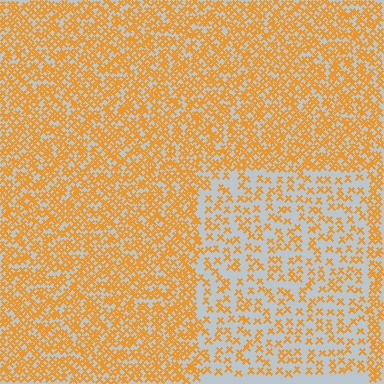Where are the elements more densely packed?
The elements are more densely packed outside the rectangle boundary.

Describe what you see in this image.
The image contains small orange elements arranged at two different densities. A rectangle-shaped region is visible where the elements are less densely packed than the surrounding area.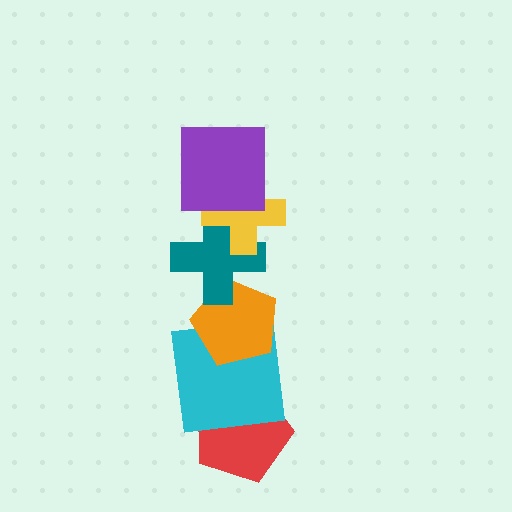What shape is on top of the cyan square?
The orange pentagon is on top of the cyan square.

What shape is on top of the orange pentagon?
The teal cross is on top of the orange pentagon.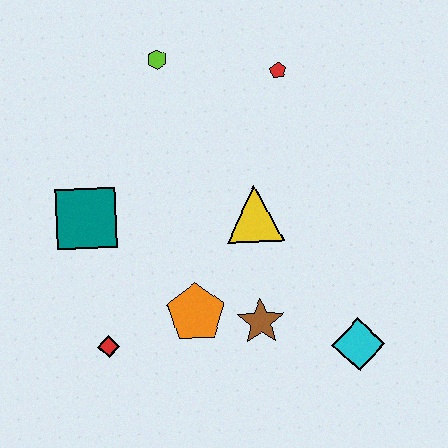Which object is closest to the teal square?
The red diamond is closest to the teal square.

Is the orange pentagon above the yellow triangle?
No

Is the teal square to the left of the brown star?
Yes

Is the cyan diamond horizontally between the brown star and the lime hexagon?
No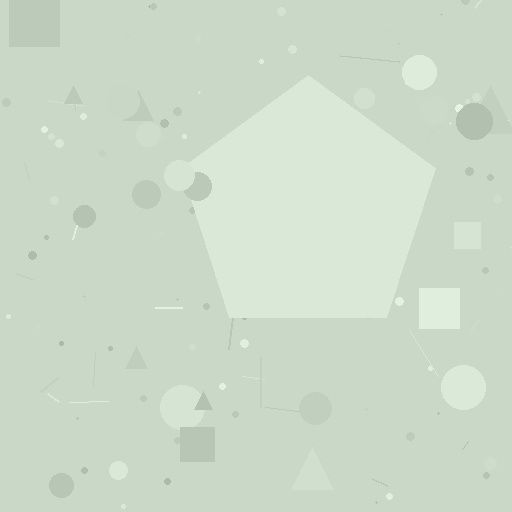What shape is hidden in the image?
A pentagon is hidden in the image.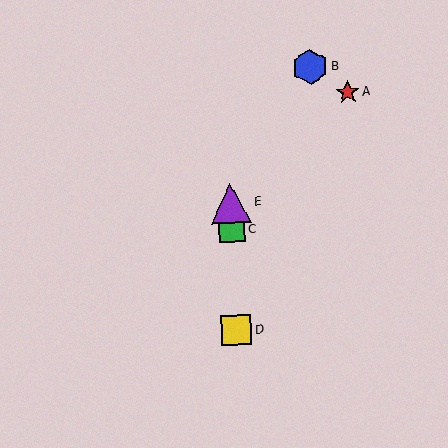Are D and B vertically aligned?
No, D is at x≈236 and B is at x≈310.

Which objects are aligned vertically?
Objects C, D, E are aligned vertically.